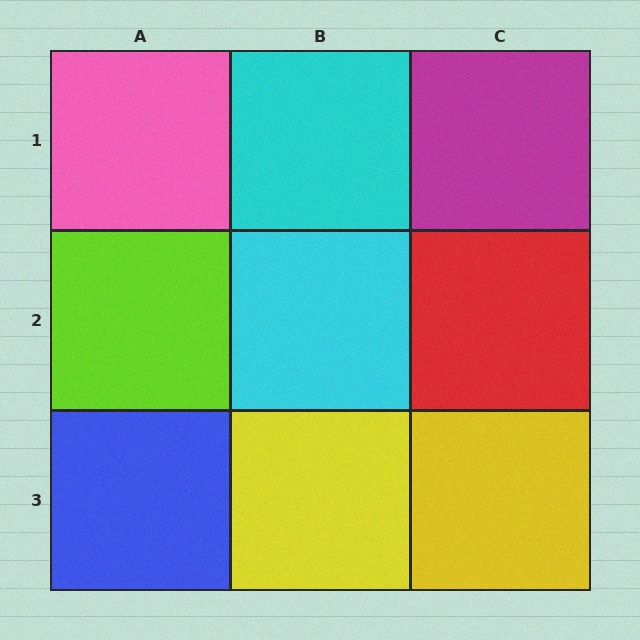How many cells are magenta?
1 cell is magenta.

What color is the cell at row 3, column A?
Blue.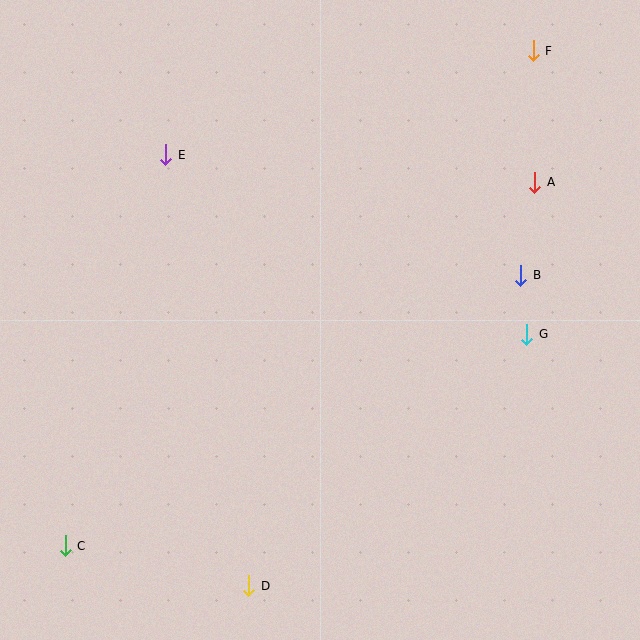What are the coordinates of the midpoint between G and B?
The midpoint between G and B is at (524, 305).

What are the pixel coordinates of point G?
Point G is at (527, 334).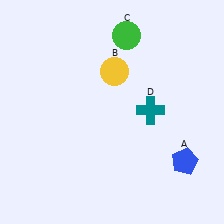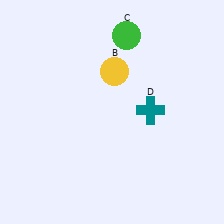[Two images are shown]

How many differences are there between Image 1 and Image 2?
There is 1 difference between the two images.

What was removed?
The blue pentagon (A) was removed in Image 2.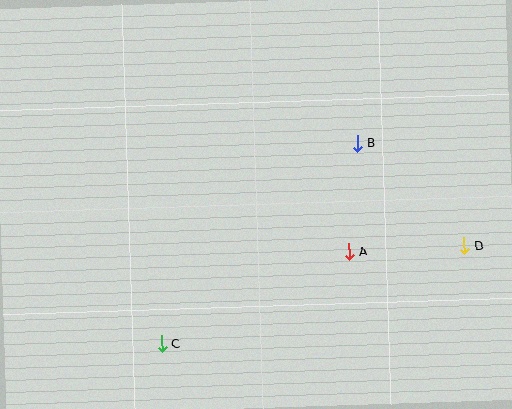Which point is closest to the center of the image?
Point A at (349, 252) is closest to the center.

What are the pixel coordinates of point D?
Point D is at (464, 246).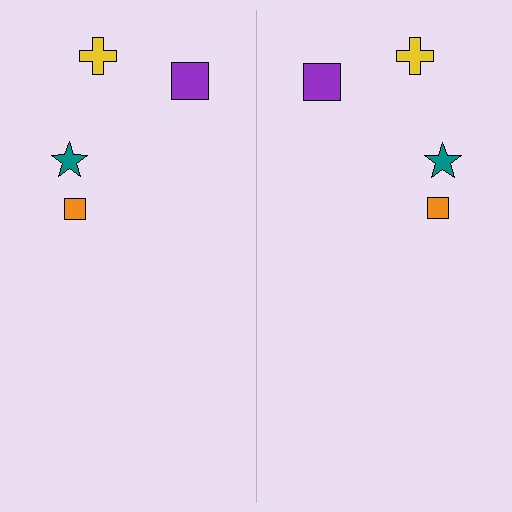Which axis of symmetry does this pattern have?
The pattern has a vertical axis of symmetry running through the center of the image.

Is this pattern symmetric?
Yes, this pattern has bilateral (reflection) symmetry.